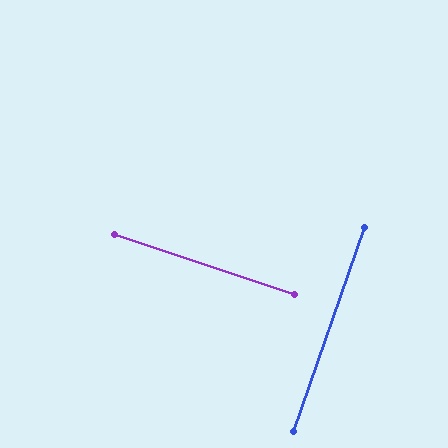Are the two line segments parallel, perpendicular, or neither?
Perpendicular — they meet at approximately 89°.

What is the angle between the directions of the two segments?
Approximately 89 degrees.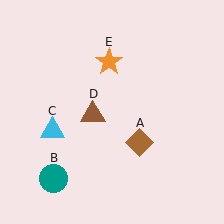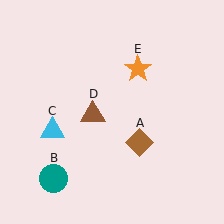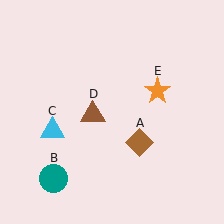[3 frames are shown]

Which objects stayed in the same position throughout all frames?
Brown diamond (object A) and teal circle (object B) and cyan triangle (object C) and brown triangle (object D) remained stationary.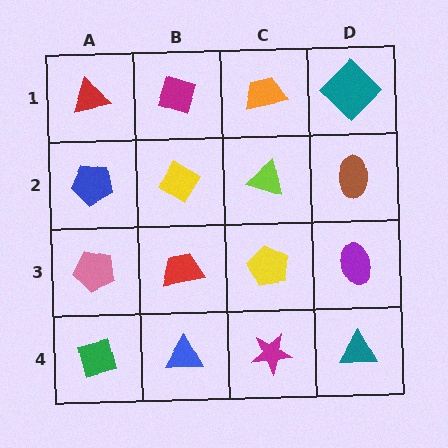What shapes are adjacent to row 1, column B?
A yellow diamond (row 2, column B), a red triangle (row 1, column A), an orange trapezoid (row 1, column C).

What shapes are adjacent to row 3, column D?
A brown ellipse (row 2, column D), a teal triangle (row 4, column D), a yellow pentagon (row 3, column C).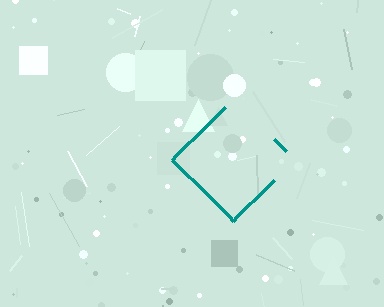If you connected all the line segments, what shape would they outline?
They would outline a diamond.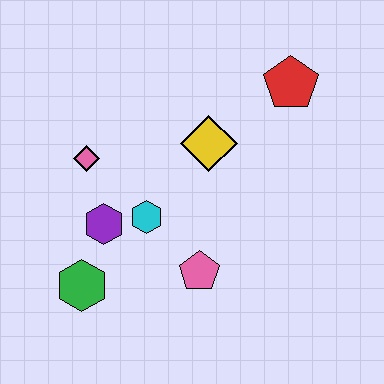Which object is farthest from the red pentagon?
The green hexagon is farthest from the red pentagon.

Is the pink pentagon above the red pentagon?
No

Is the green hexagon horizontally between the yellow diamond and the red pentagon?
No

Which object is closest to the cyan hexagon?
The purple hexagon is closest to the cyan hexagon.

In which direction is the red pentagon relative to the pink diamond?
The red pentagon is to the right of the pink diamond.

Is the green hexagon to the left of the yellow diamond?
Yes